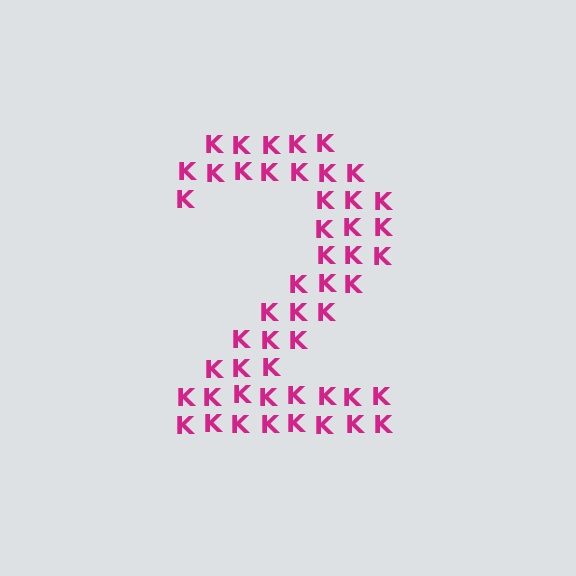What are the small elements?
The small elements are letter K's.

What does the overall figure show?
The overall figure shows the digit 2.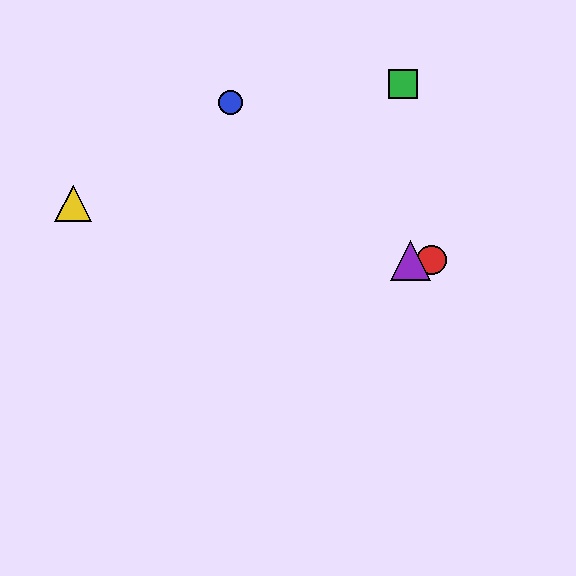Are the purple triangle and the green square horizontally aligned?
No, the purple triangle is at y≈260 and the green square is at y≈84.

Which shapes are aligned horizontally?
The red circle, the purple triangle are aligned horizontally.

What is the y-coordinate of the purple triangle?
The purple triangle is at y≈260.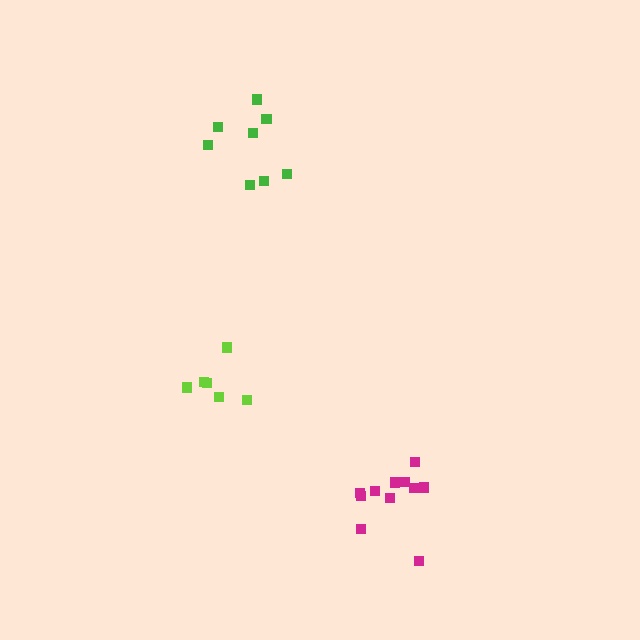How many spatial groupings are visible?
There are 3 spatial groupings.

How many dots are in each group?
Group 1: 11 dots, Group 2: 6 dots, Group 3: 8 dots (25 total).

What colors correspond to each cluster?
The clusters are colored: magenta, lime, green.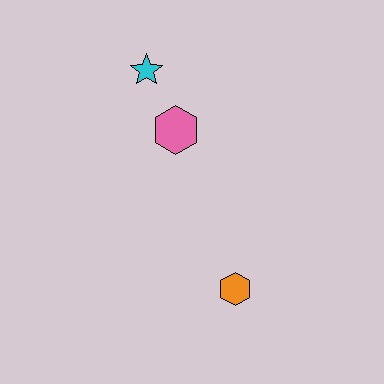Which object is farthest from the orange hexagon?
The cyan star is farthest from the orange hexagon.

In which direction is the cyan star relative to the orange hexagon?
The cyan star is above the orange hexagon.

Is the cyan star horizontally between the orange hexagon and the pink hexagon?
No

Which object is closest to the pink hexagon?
The cyan star is closest to the pink hexagon.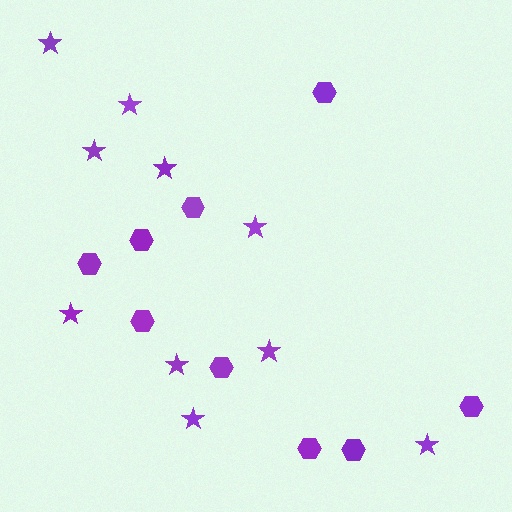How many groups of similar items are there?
There are 2 groups: one group of stars (10) and one group of hexagons (9).